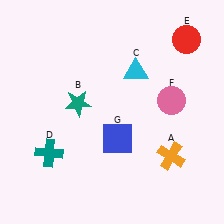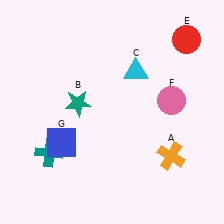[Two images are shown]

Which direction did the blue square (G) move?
The blue square (G) moved left.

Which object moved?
The blue square (G) moved left.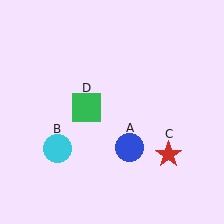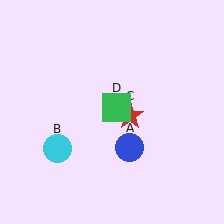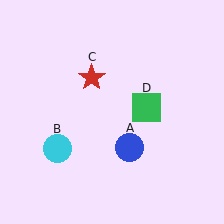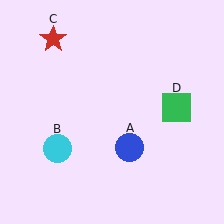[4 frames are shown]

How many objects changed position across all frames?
2 objects changed position: red star (object C), green square (object D).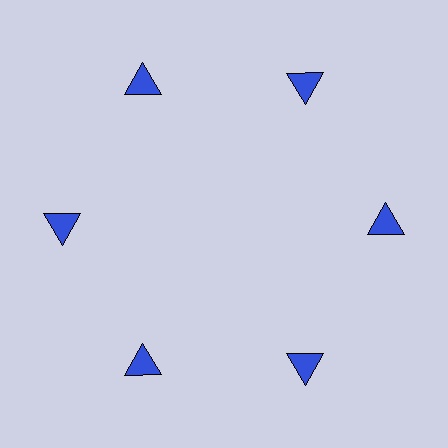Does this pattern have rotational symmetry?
Yes, this pattern has 6-fold rotational symmetry. It looks the same after rotating 60 degrees around the center.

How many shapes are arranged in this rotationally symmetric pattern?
There are 6 shapes, arranged in 6 groups of 1.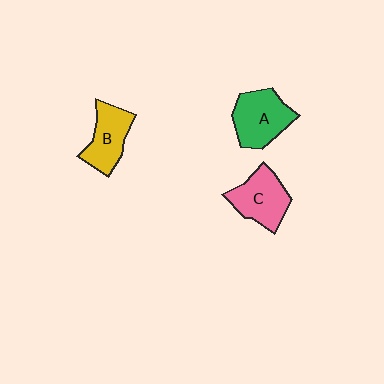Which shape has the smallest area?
Shape B (yellow).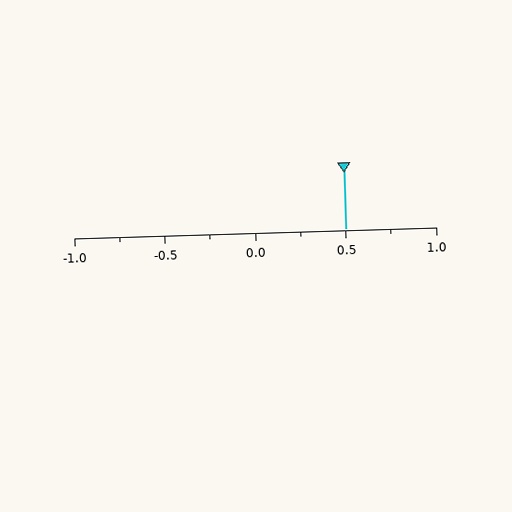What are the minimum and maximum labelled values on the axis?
The axis runs from -1.0 to 1.0.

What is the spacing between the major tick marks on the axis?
The major ticks are spaced 0.5 apart.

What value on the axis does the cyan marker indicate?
The marker indicates approximately 0.5.